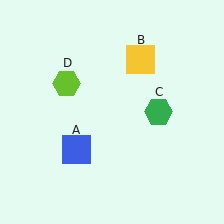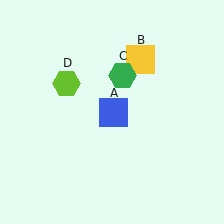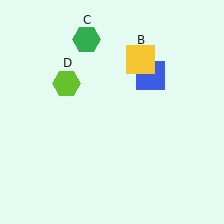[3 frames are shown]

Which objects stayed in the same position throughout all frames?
Yellow square (object B) and lime hexagon (object D) remained stationary.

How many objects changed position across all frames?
2 objects changed position: blue square (object A), green hexagon (object C).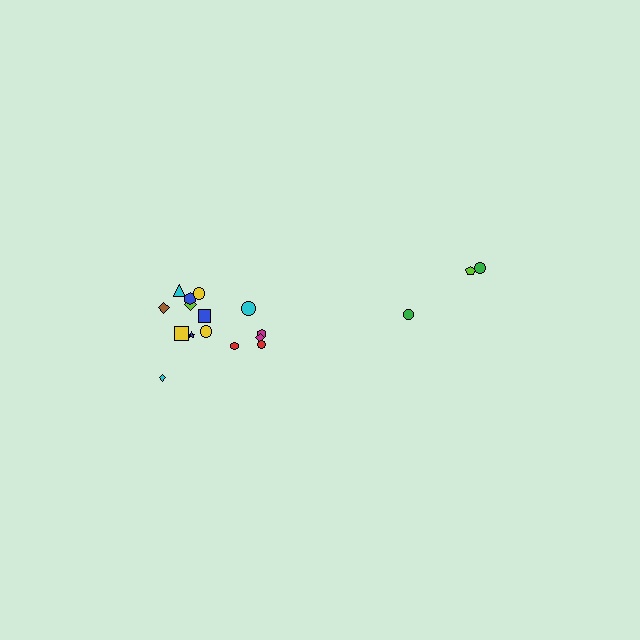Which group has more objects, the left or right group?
The left group.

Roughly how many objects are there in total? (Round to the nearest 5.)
Roughly 20 objects in total.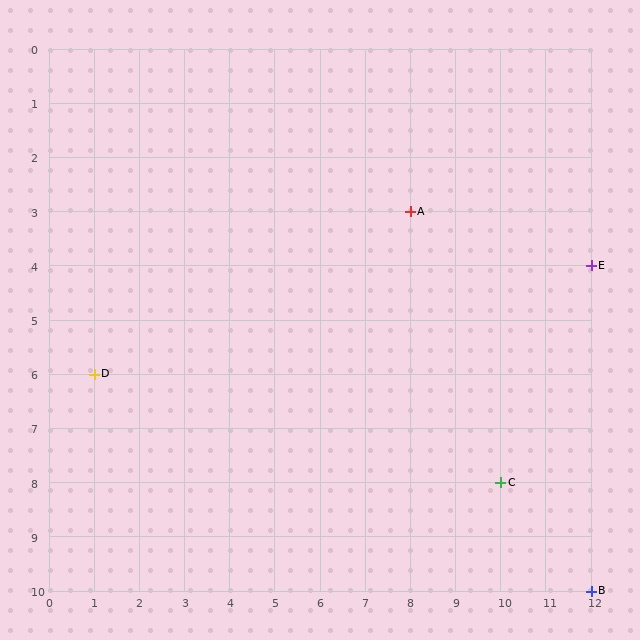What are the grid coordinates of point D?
Point D is at grid coordinates (1, 6).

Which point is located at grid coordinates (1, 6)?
Point D is at (1, 6).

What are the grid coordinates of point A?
Point A is at grid coordinates (8, 3).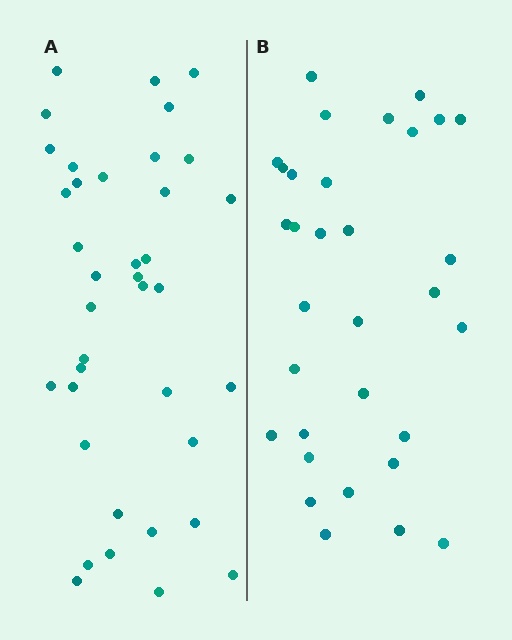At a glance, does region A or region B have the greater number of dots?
Region A (the left region) has more dots.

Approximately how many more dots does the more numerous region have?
Region A has about 6 more dots than region B.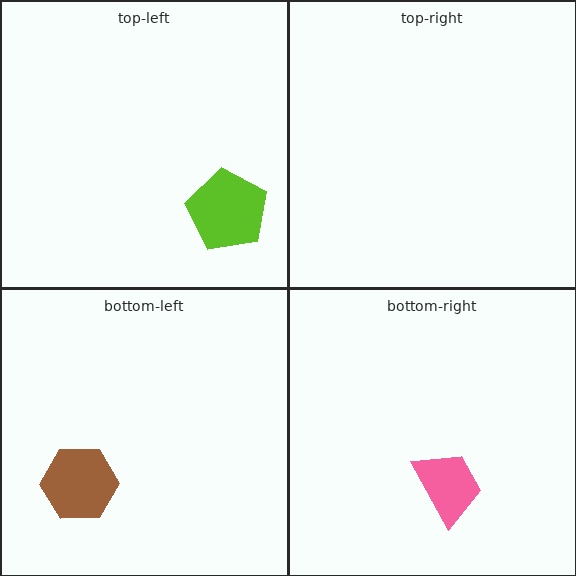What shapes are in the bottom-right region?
The pink trapezoid.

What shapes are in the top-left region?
The lime pentagon.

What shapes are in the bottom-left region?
The brown hexagon.